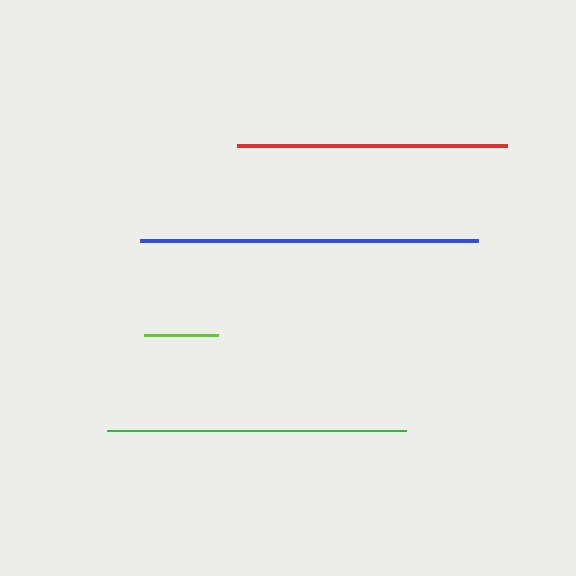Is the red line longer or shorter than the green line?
The green line is longer than the red line.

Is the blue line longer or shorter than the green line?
The blue line is longer than the green line.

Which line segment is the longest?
The blue line is the longest at approximately 338 pixels.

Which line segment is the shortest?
The lime line is the shortest at approximately 73 pixels.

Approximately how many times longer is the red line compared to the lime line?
The red line is approximately 3.7 times the length of the lime line.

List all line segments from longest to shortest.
From longest to shortest: blue, green, red, lime.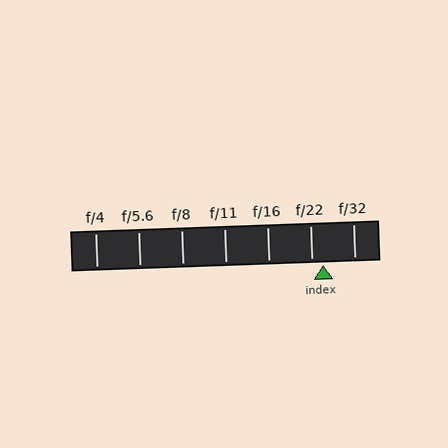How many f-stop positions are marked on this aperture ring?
There are 7 f-stop positions marked.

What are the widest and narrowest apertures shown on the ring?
The widest aperture shown is f/4 and the narrowest is f/32.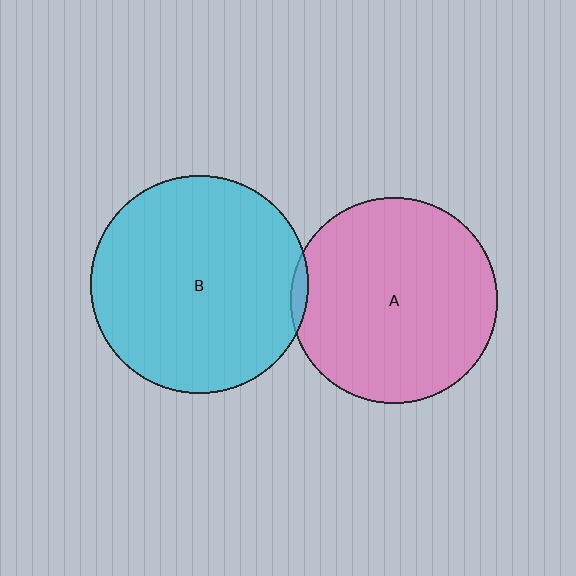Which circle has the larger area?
Circle B (cyan).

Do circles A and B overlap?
Yes.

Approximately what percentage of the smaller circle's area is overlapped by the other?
Approximately 5%.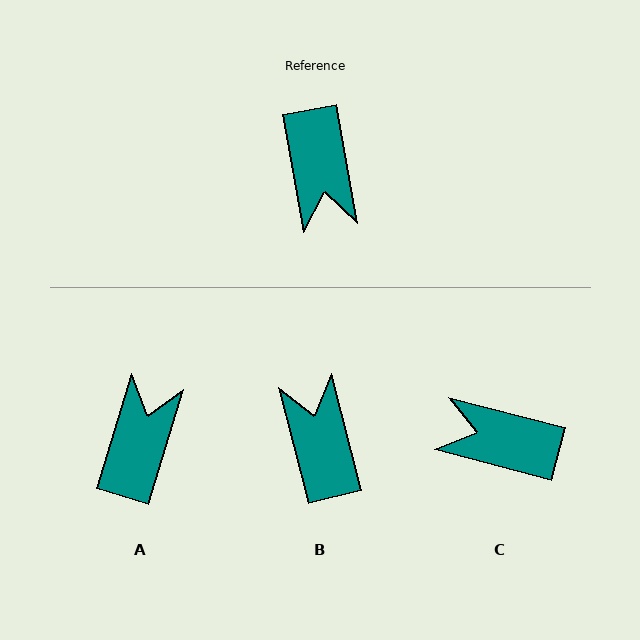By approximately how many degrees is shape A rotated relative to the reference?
Approximately 153 degrees counter-clockwise.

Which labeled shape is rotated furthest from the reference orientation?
B, about 176 degrees away.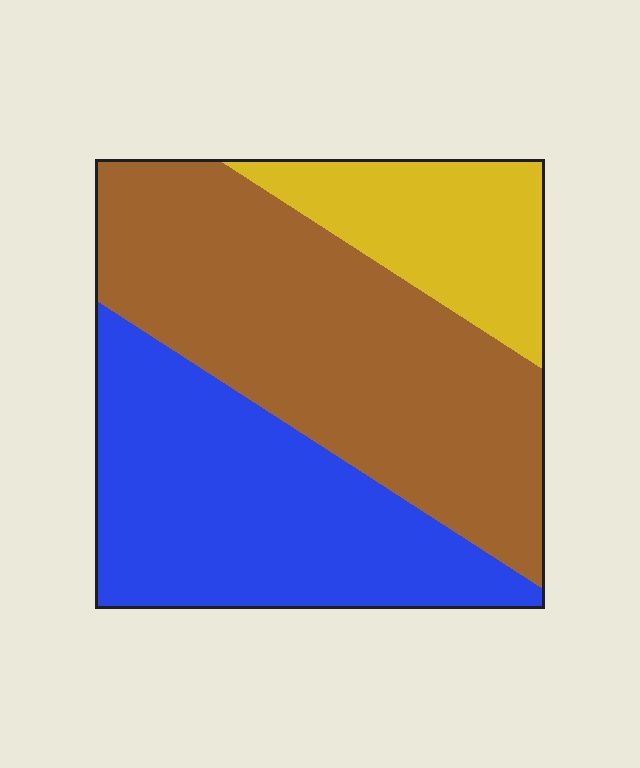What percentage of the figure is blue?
Blue takes up about three eighths (3/8) of the figure.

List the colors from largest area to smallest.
From largest to smallest: brown, blue, yellow.